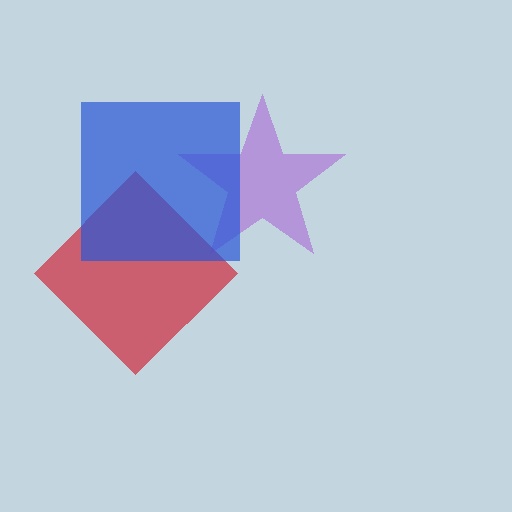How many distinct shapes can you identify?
There are 3 distinct shapes: a red diamond, a purple star, a blue square.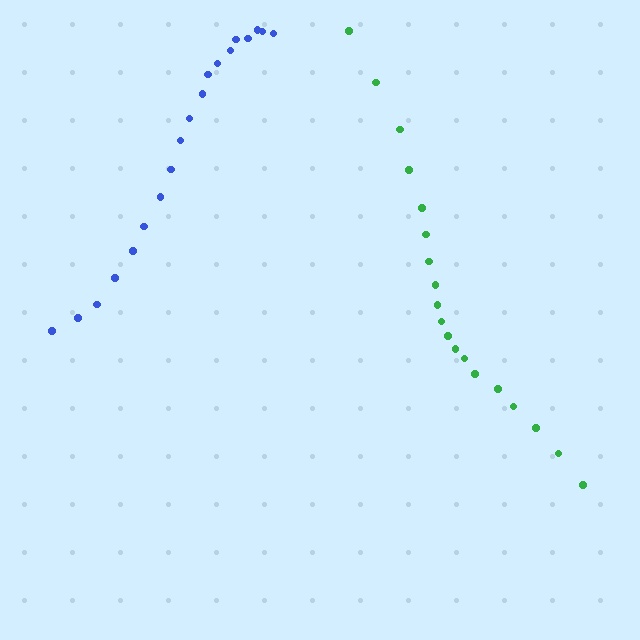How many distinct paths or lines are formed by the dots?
There are 2 distinct paths.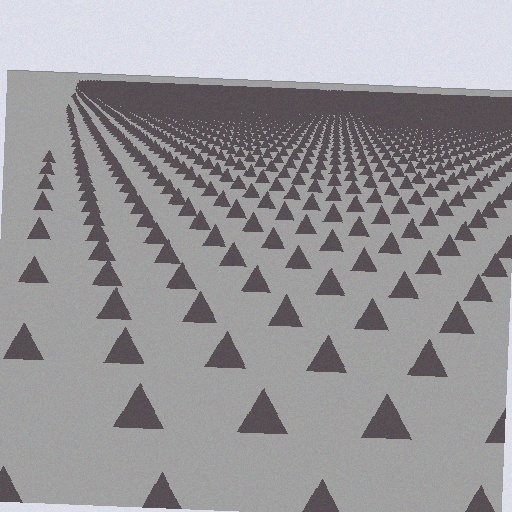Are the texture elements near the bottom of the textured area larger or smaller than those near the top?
Larger. Near the bottom, elements are closer to the viewer and appear at a bigger on-screen size.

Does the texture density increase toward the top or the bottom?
Density increases toward the top.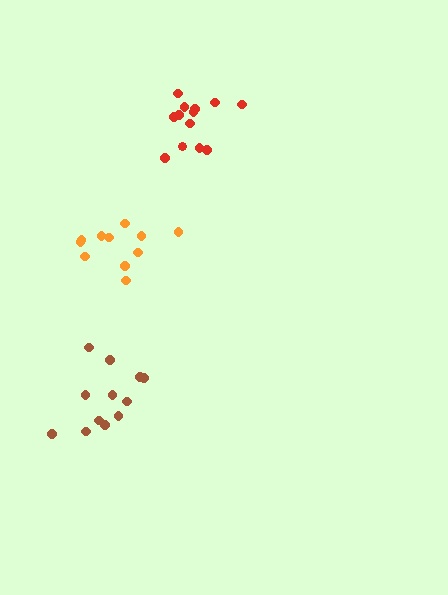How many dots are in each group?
Group 1: 12 dots, Group 2: 11 dots, Group 3: 14 dots (37 total).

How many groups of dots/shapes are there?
There are 3 groups.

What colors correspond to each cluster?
The clusters are colored: brown, orange, red.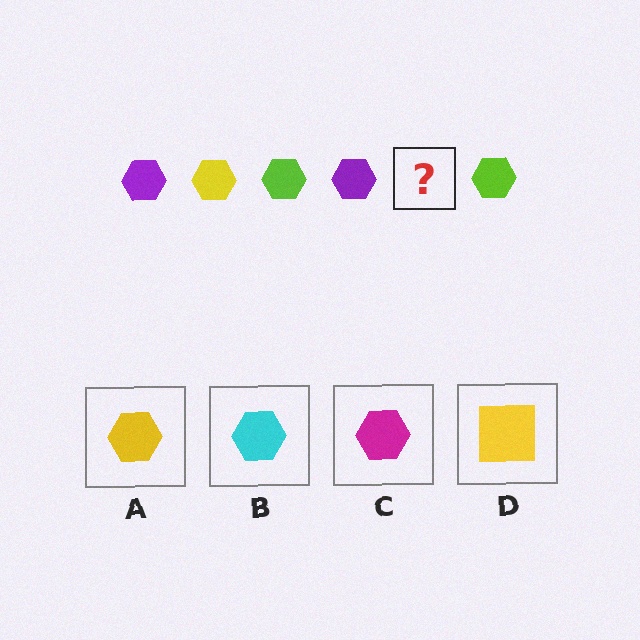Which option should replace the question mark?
Option A.